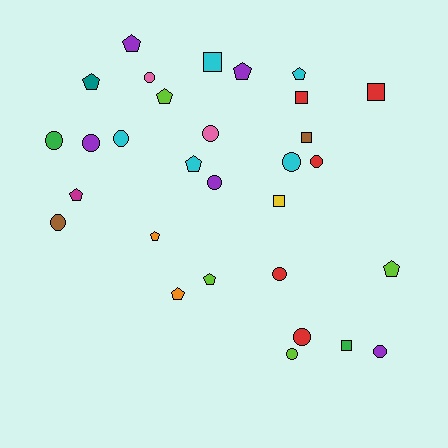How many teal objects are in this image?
There is 1 teal object.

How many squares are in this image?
There are 6 squares.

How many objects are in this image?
There are 30 objects.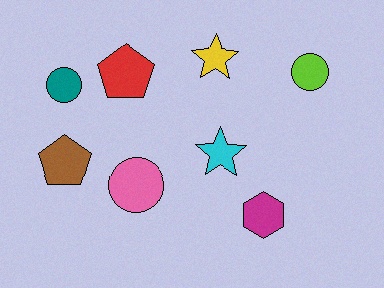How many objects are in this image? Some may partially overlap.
There are 8 objects.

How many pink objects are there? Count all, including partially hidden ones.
There is 1 pink object.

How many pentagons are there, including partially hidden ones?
There are 2 pentagons.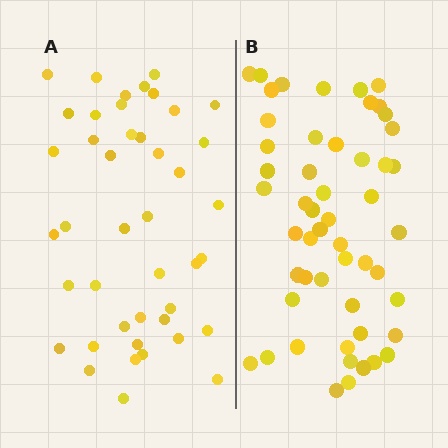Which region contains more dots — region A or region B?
Region B (the right region) has more dots.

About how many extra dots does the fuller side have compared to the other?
Region B has roughly 8 or so more dots than region A.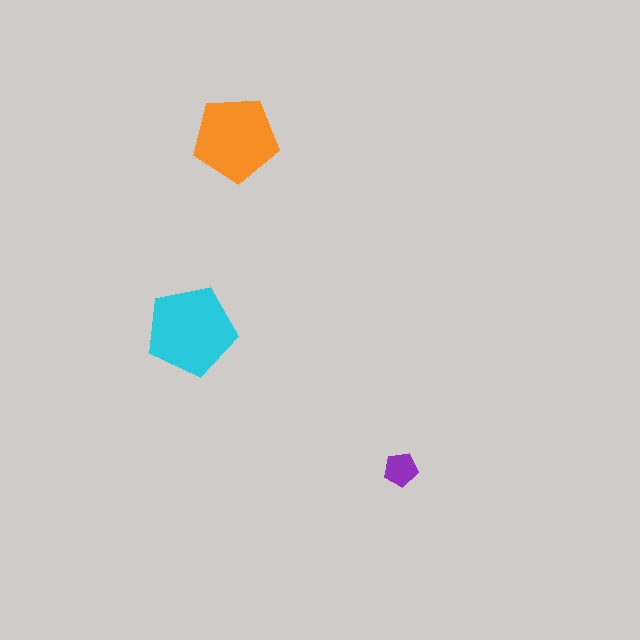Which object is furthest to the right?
The purple pentagon is rightmost.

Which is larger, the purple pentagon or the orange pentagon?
The orange one.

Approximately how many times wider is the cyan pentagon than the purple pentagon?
About 2.5 times wider.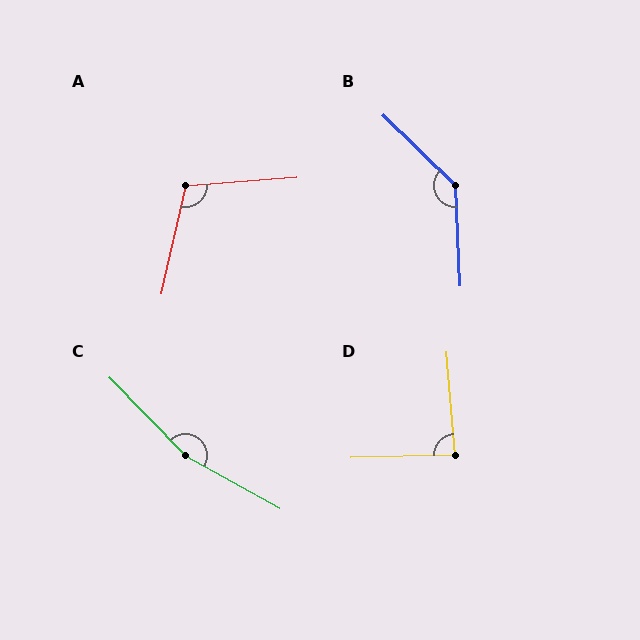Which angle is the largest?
C, at approximately 163 degrees.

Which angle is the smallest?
D, at approximately 86 degrees.